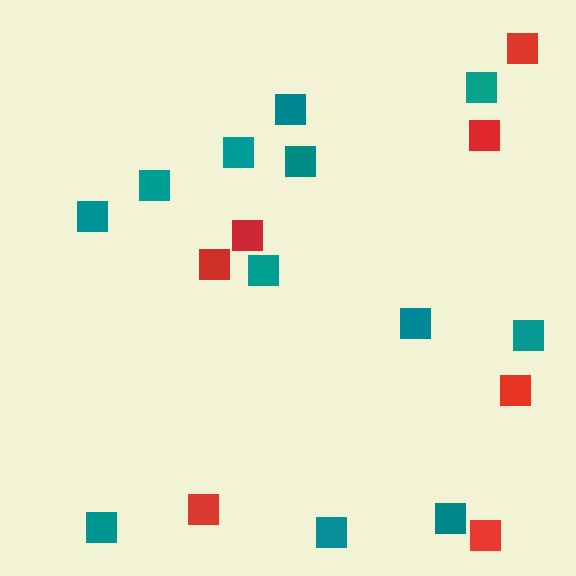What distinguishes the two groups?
There are 2 groups: one group of teal squares (12) and one group of red squares (7).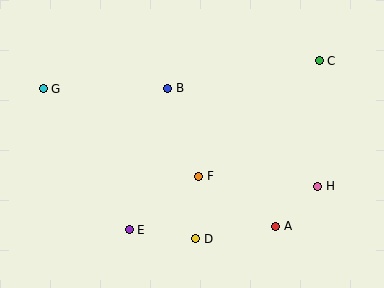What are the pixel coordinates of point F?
Point F is at (199, 176).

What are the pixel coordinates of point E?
Point E is at (129, 230).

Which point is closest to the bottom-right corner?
Point H is closest to the bottom-right corner.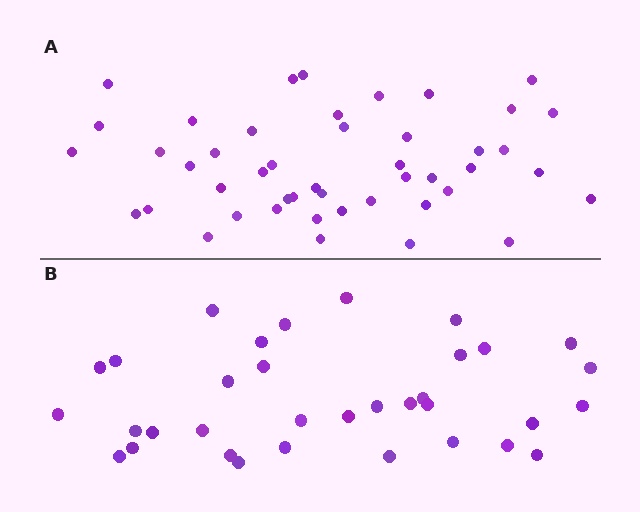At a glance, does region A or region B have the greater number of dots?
Region A (the top region) has more dots.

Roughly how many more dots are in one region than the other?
Region A has roughly 12 or so more dots than region B.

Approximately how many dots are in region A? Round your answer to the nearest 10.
About 50 dots. (The exact count is 46, which rounds to 50.)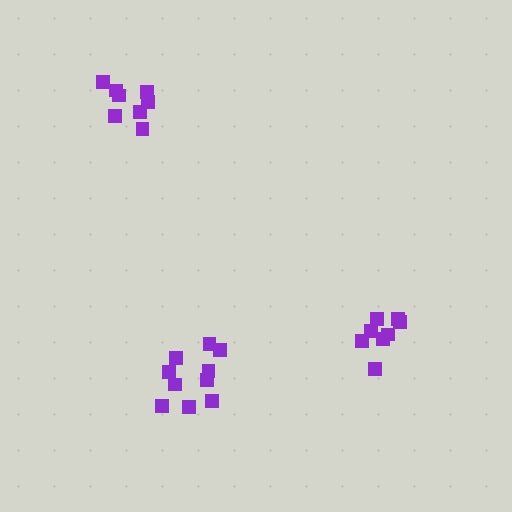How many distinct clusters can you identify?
There are 3 distinct clusters.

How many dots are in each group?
Group 1: 10 dots, Group 2: 8 dots, Group 3: 8 dots (26 total).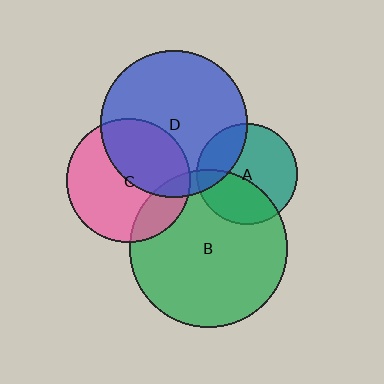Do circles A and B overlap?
Yes.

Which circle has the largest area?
Circle B (green).